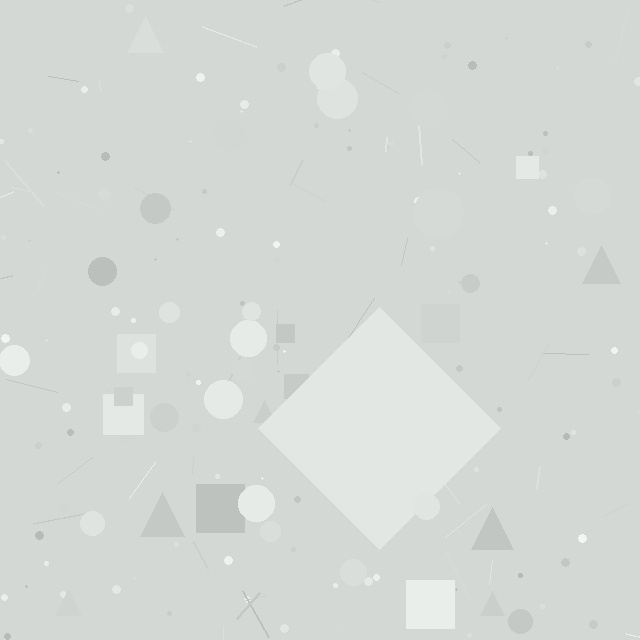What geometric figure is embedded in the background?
A diamond is embedded in the background.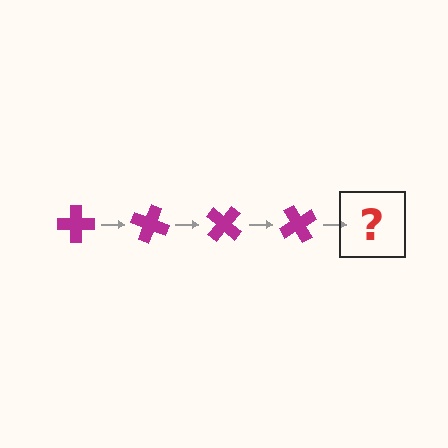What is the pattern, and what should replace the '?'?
The pattern is that the cross rotates 20 degrees each step. The '?' should be a magenta cross rotated 80 degrees.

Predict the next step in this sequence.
The next step is a magenta cross rotated 80 degrees.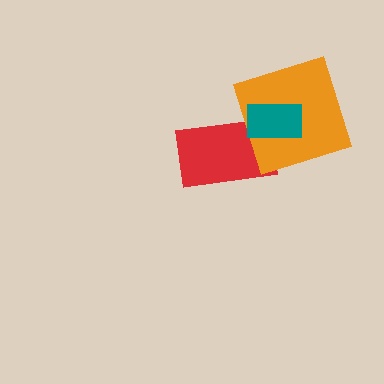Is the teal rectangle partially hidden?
No, no other shape covers it.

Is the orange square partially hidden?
Yes, it is partially covered by another shape.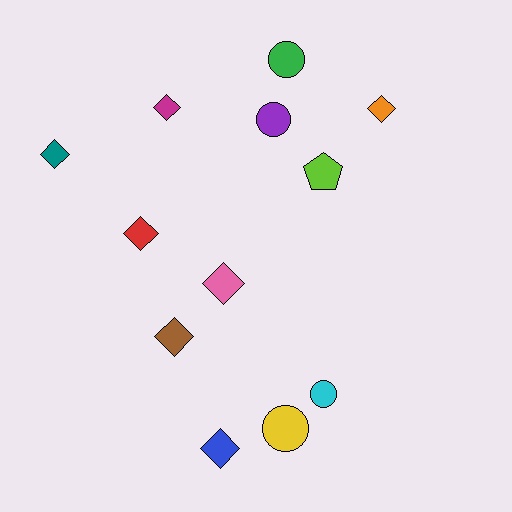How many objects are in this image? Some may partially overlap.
There are 12 objects.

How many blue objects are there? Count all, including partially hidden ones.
There is 1 blue object.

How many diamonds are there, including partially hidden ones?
There are 7 diamonds.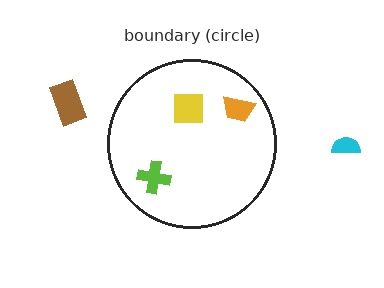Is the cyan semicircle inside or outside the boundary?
Outside.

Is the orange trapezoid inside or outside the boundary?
Inside.